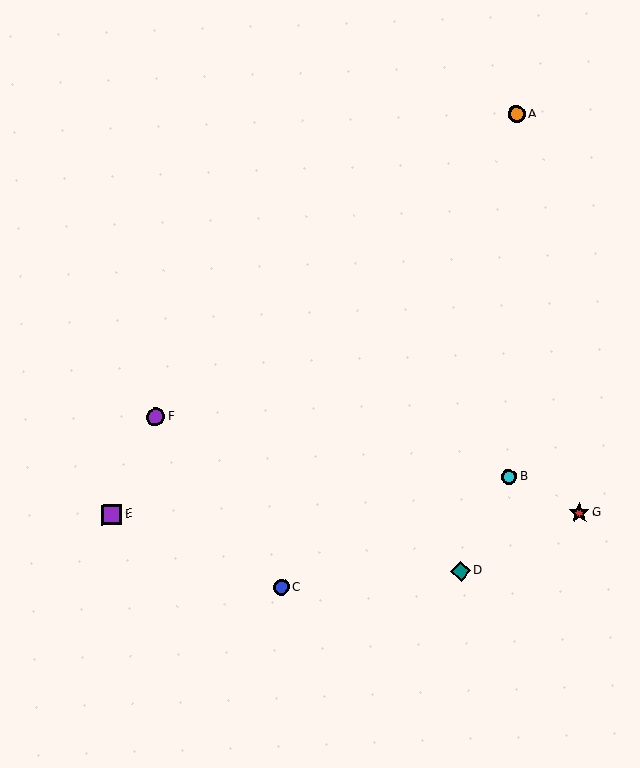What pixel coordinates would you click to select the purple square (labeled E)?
Click at (111, 515) to select the purple square E.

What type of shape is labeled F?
Shape F is a purple circle.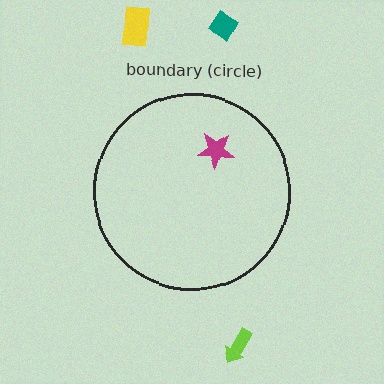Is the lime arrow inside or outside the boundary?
Outside.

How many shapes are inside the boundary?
1 inside, 3 outside.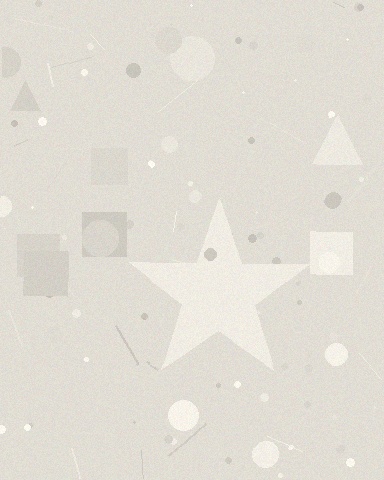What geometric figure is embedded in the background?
A star is embedded in the background.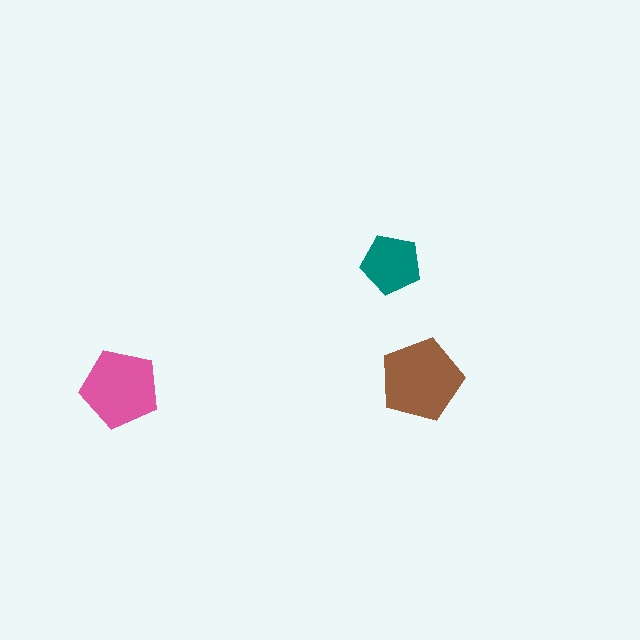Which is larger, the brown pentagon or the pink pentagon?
The brown one.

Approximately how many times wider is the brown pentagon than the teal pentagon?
About 1.5 times wider.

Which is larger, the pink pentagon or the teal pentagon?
The pink one.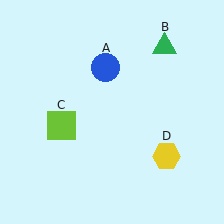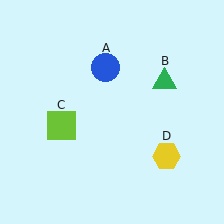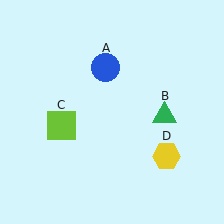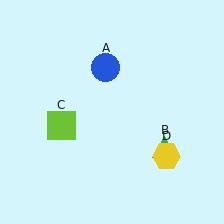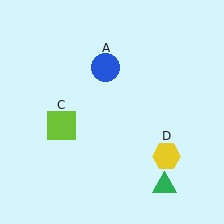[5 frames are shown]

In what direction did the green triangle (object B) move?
The green triangle (object B) moved down.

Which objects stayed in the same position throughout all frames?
Blue circle (object A) and lime square (object C) and yellow hexagon (object D) remained stationary.